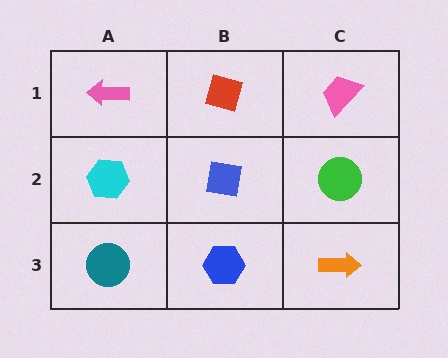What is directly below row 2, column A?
A teal circle.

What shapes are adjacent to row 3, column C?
A green circle (row 2, column C), a blue hexagon (row 3, column B).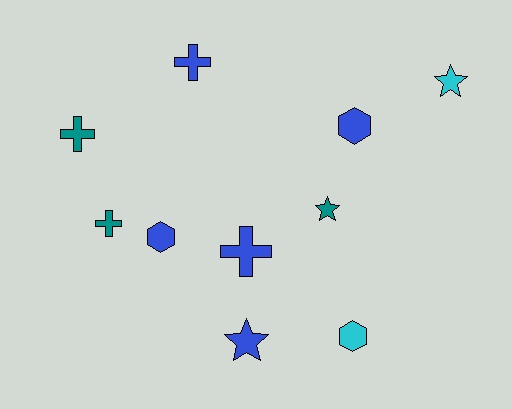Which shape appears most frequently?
Cross, with 4 objects.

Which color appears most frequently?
Blue, with 5 objects.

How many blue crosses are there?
There are 2 blue crosses.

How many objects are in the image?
There are 10 objects.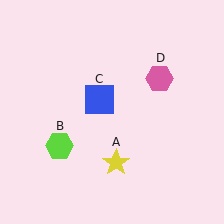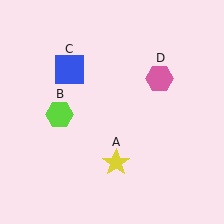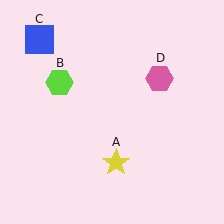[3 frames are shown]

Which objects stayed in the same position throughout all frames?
Yellow star (object A) and pink hexagon (object D) remained stationary.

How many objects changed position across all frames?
2 objects changed position: lime hexagon (object B), blue square (object C).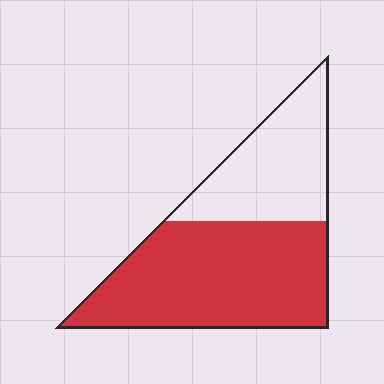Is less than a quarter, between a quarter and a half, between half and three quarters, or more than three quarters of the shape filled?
Between half and three quarters.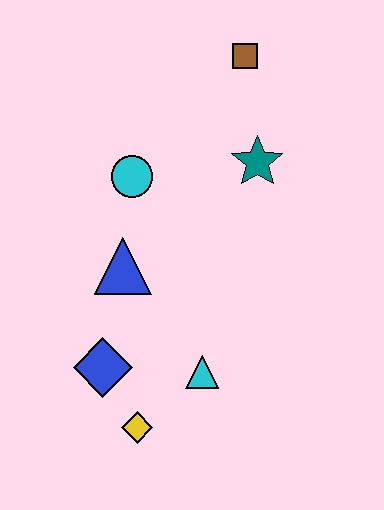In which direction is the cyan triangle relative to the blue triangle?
The cyan triangle is below the blue triangle.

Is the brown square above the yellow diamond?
Yes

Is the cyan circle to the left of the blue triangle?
No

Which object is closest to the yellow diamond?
The blue diamond is closest to the yellow diamond.